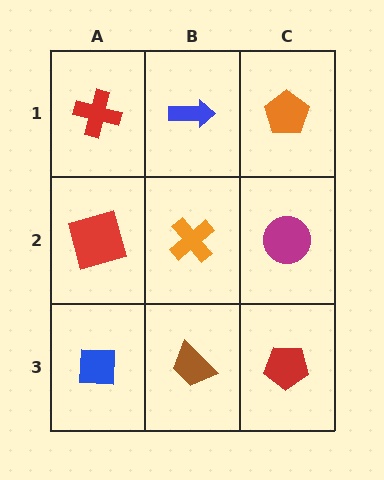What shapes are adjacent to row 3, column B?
An orange cross (row 2, column B), a blue square (row 3, column A), a red pentagon (row 3, column C).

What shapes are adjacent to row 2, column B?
A blue arrow (row 1, column B), a brown trapezoid (row 3, column B), a red square (row 2, column A), a magenta circle (row 2, column C).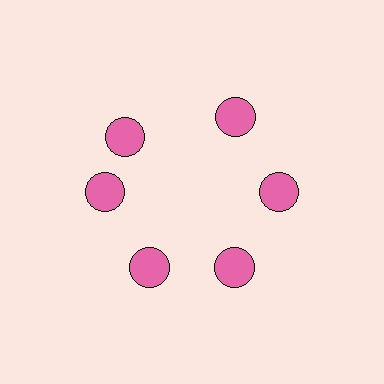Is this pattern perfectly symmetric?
No. The 6 pink circles are arranged in a ring, but one element near the 11 o'clock position is rotated out of alignment along the ring, breaking the 6-fold rotational symmetry.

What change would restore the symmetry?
The symmetry would be restored by rotating it back into even spacing with its neighbors so that all 6 circles sit at equal angles and equal distance from the center.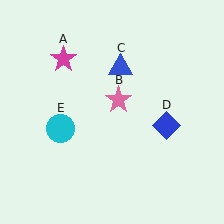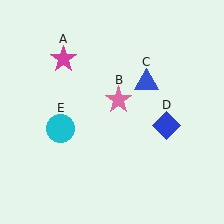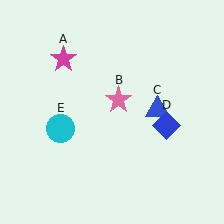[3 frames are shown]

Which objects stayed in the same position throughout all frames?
Magenta star (object A) and pink star (object B) and blue diamond (object D) and cyan circle (object E) remained stationary.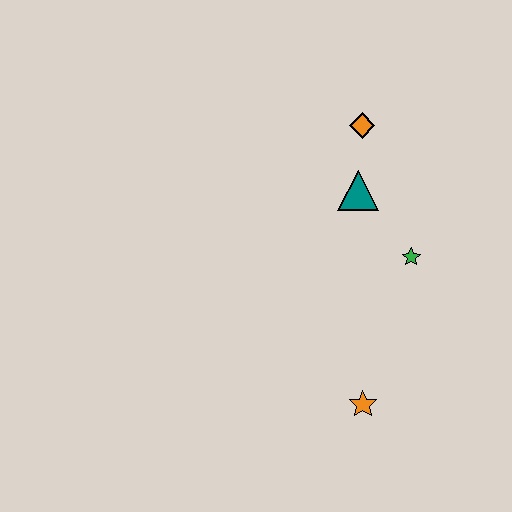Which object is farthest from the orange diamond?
The orange star is farthest from the orange diamond.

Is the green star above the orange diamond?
No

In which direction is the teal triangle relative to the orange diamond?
The teal triangle is below the orange diamond.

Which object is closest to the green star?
The teal triangle is closest to the green star.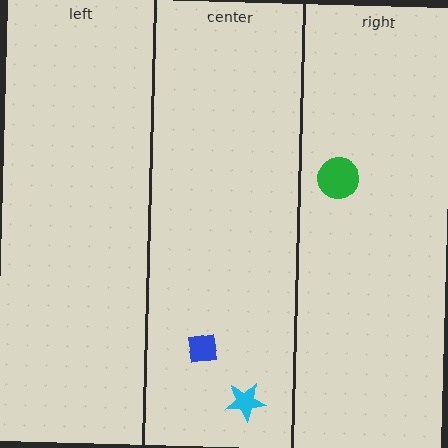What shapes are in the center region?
The blue square, the cyan star.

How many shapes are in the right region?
1.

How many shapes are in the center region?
2.